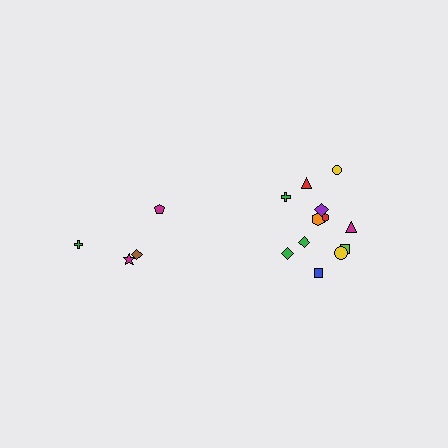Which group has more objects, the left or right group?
The right group.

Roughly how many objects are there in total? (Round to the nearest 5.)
Roughly 15 objects in total.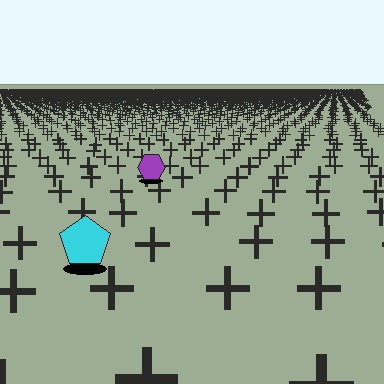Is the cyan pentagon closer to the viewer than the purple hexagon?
Yes. The cyan pentagon is closer — you can tell from the texture gradient: the ground texture is coarser near it.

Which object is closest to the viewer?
The cyan pentagon is closest. The texture marks near it are larger and more spread out.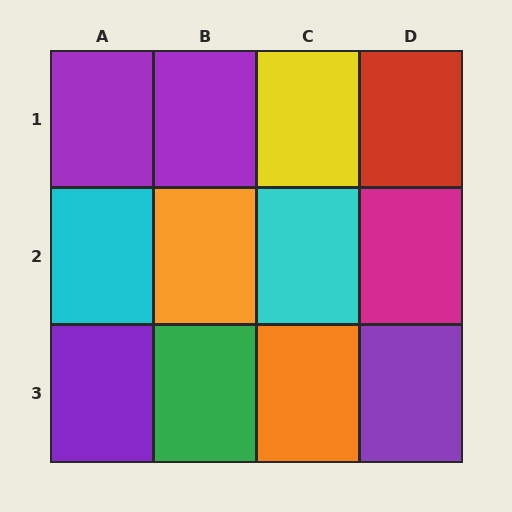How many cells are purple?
4 cells are purple.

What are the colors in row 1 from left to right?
Purple, purple, yellow, red.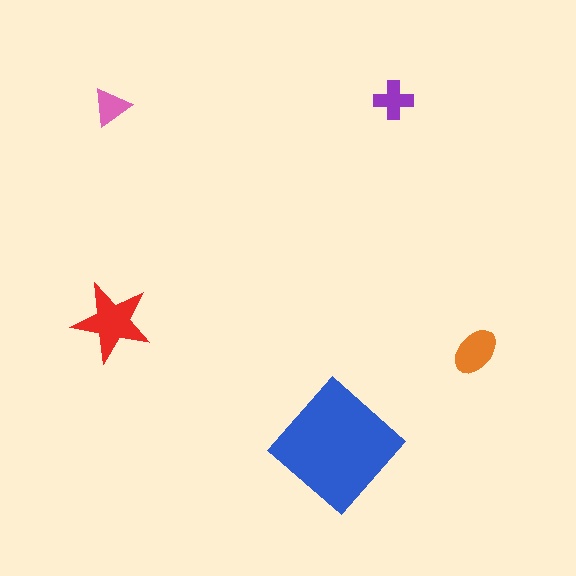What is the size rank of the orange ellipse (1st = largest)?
3rd.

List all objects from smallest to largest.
The pink triangle, the purple cross, the orange ellipse, the red star, the blue diamond.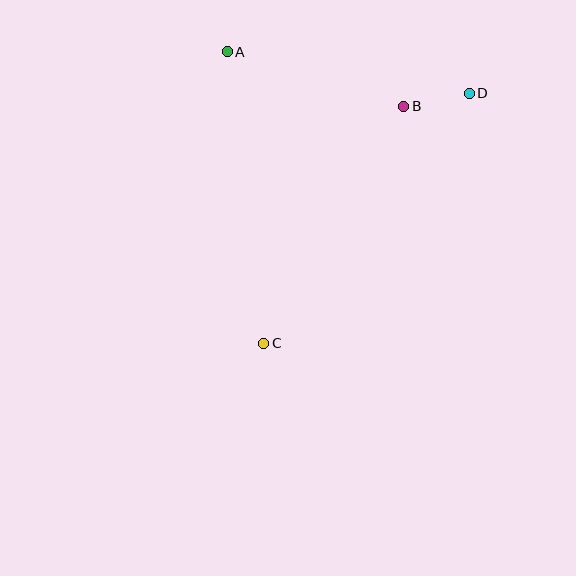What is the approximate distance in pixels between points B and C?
The distance between B and C is approximately 275 pixels.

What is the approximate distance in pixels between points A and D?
The distance between A and D is approximately 245 pixels.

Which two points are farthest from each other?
Points C and D are farthest from each other.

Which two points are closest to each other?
Points B and D are closest to each other.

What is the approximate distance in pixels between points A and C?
The distance between A and C is approximately 294 pixels.